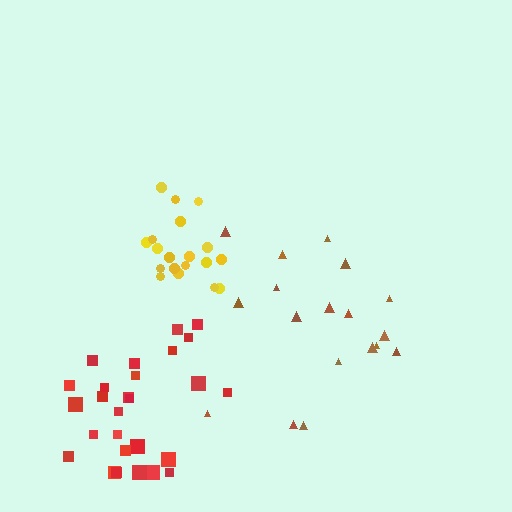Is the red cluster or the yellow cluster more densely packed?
Yellow.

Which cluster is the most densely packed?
Yellow.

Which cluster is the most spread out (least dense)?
Brown.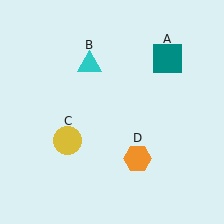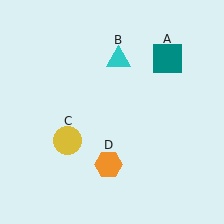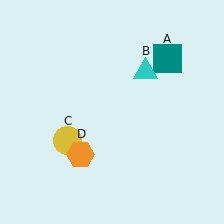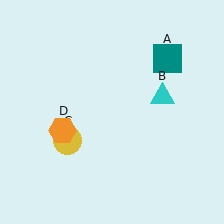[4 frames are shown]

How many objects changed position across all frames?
2 objects changed position: cyan triangle (object B), orange hexagon (object D).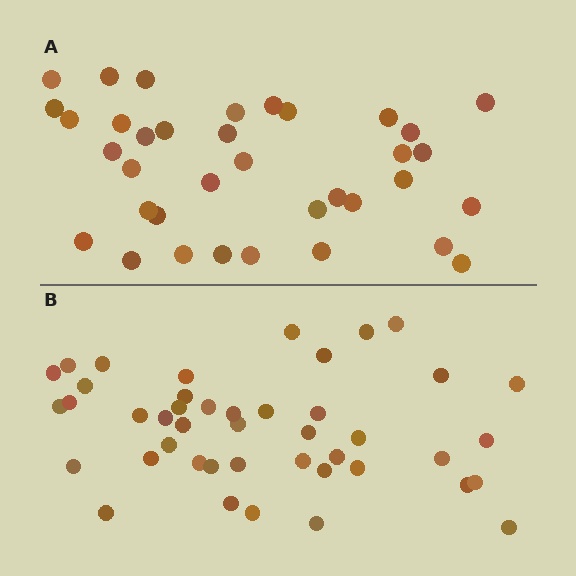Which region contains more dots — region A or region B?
Region B (the bottom region) has more dots.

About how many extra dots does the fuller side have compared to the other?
Region B has roughly 8 or so more dots than region A.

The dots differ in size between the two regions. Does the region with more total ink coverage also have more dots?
No. Region A has more total ink coverage because its dots are larger, but region B actually contains more individual dots. Total area can be misleading — the number of items is what matters here.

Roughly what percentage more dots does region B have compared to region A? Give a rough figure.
About 20% more.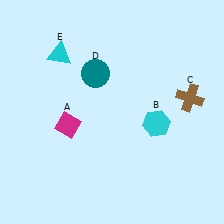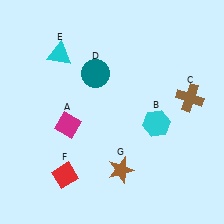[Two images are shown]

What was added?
A red diamond (F), a brown star (G) were added in Image 2.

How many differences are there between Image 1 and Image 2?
There are 2 differences between the two images.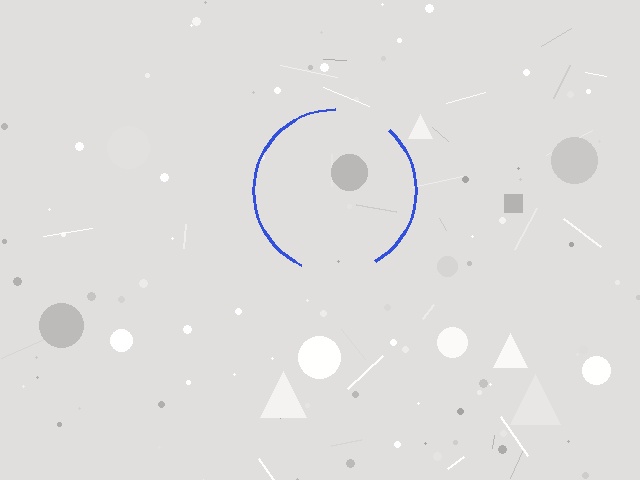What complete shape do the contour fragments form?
The contour fragments form a circle.